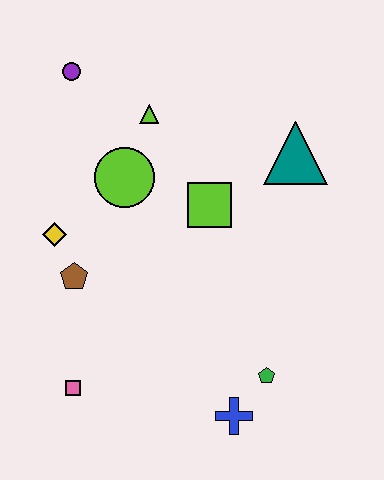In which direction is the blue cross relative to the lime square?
The blue cross is below the lime square.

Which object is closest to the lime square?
The lime circle is closest to the lime square.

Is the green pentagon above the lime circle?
No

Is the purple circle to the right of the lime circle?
No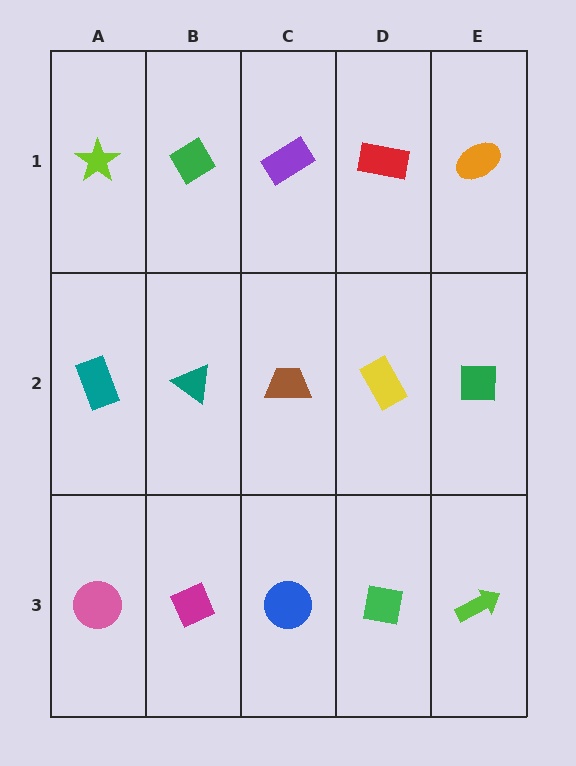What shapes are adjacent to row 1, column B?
A teal triangle (row 2, column B), a lime star (row 1, column A), a purple rectangle (row 1, column C).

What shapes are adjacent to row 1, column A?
A teal rectangle (row 2, column A), a green diamond (row 1, column B).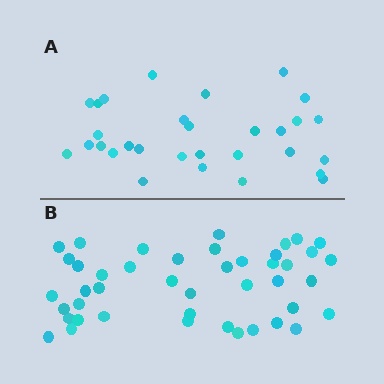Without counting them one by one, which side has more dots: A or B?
Region B (the bottom region) has more dots.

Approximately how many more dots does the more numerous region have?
Region B has approximately 15 more dots than region A.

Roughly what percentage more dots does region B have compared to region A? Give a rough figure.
About 45% more.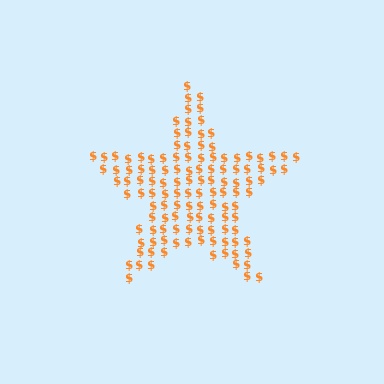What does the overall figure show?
The overall figure shows a star.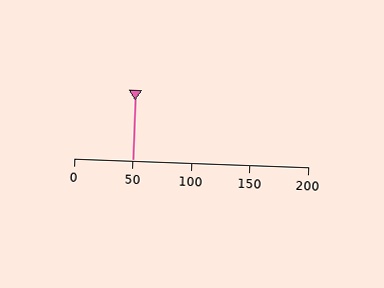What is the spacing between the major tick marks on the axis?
The major ticks are spaced 50 apart.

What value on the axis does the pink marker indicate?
The marker indicates approximately 50.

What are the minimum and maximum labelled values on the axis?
The axis runs from 0 to 200.